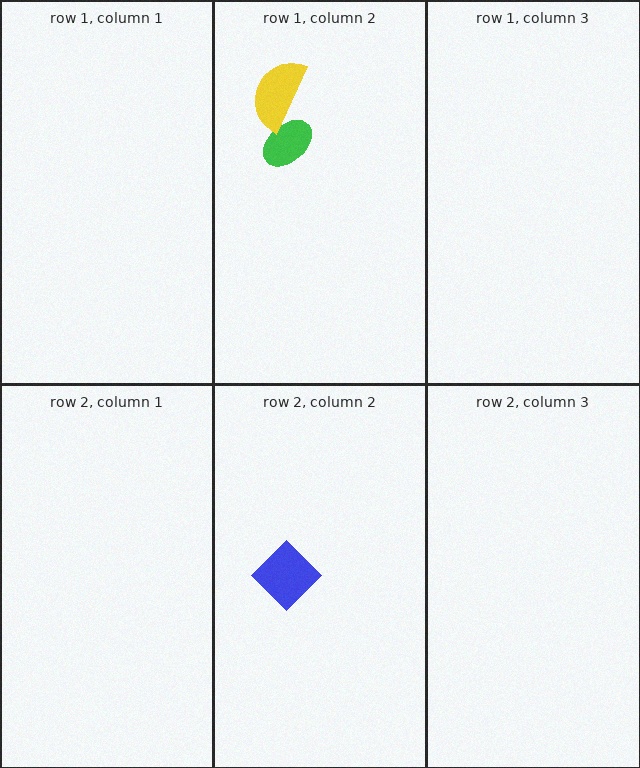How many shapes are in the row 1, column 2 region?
2.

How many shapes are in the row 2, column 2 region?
1.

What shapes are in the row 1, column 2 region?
The green ellipse, the yellow semicircle.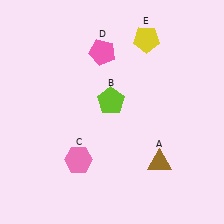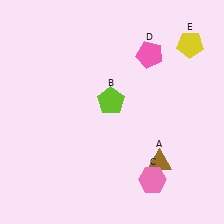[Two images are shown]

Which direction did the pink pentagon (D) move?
The pink pentagon (D) moved right.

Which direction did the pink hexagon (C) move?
The pink hexagon (C) moved right.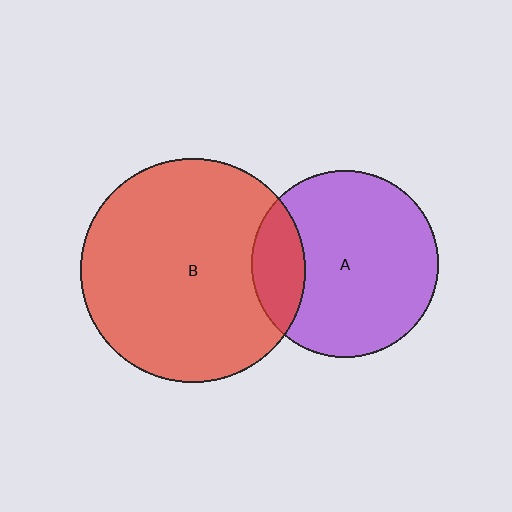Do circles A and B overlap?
Yes.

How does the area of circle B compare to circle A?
Approximately 1.4 times.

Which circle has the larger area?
Circle B (red).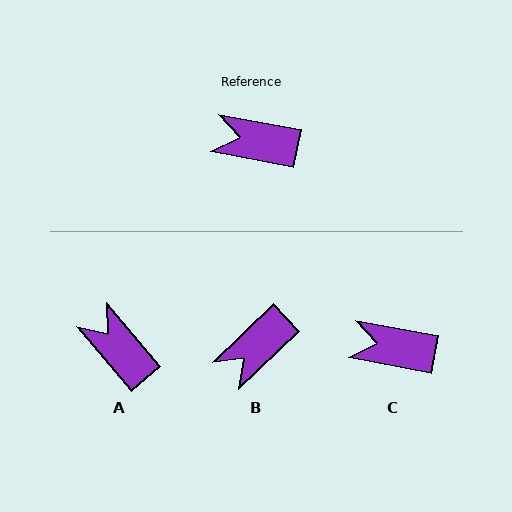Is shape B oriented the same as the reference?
No, it is off by about 54 degrees.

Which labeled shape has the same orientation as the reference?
C.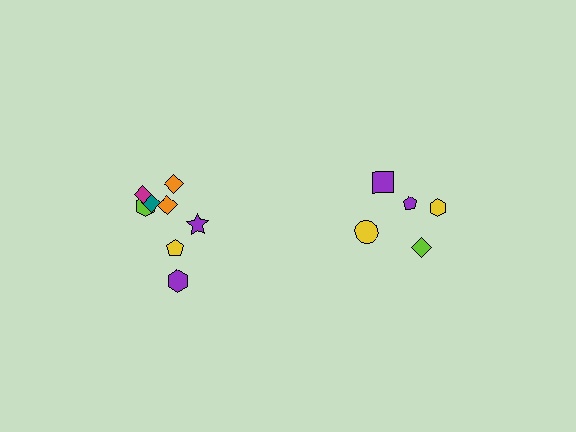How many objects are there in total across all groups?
There are 13 objects.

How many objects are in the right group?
There are 5 objects.